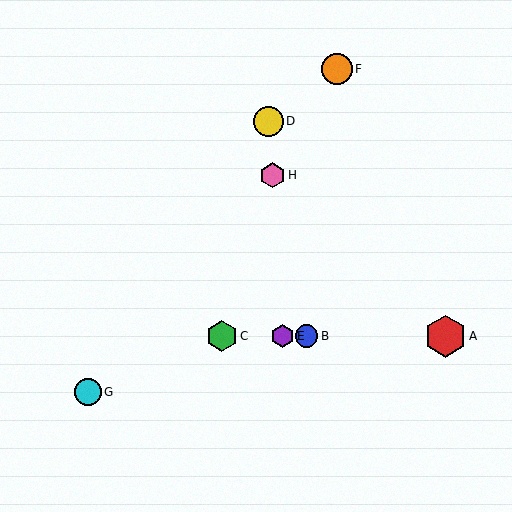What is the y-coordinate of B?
Object B is at y≈336.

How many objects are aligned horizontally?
4 objects (A, B, C, E) are aligned horizontally.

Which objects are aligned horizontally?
Objects A, B, C, E are aligned horizontally.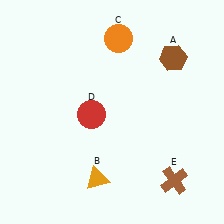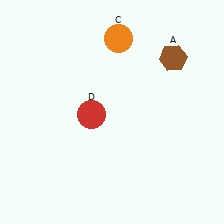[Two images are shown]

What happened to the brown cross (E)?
The brown cross (E) was removed in Image 2. It was in the bottom-right area of Image 1.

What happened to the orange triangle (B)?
The orange triangle (B) was removed in Image 2. It was in the bottom-left area of Image 1.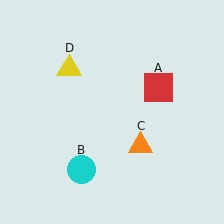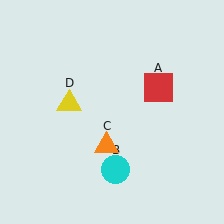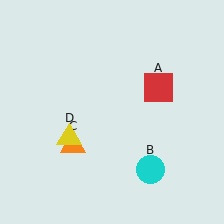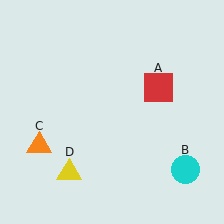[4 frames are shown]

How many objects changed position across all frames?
3 objects changed position: cyan circle (object B), orange triangle (object C), yellow triangle (object D).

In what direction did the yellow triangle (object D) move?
The yellow triangle (object D) moved down.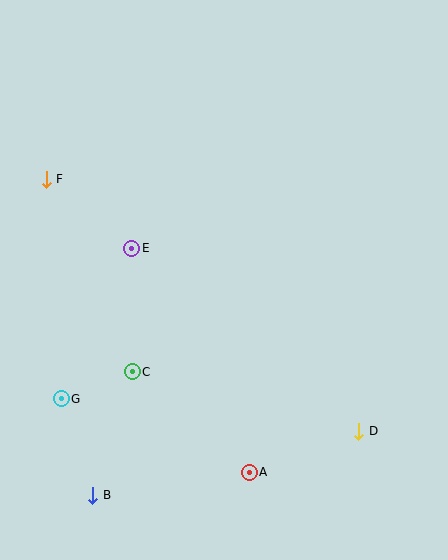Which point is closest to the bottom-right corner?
Point D is closest to the bottom-right corner.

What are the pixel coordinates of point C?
Point C is at (132, 372).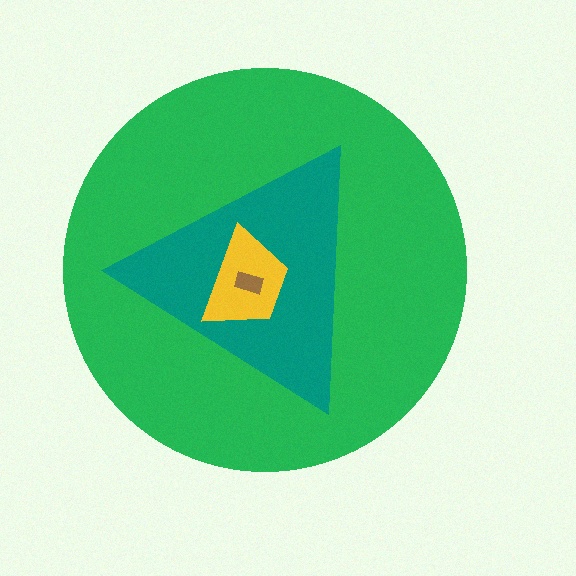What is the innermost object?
The brown rectangle.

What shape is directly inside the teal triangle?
The yellow trapezoid.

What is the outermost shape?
The green circle.